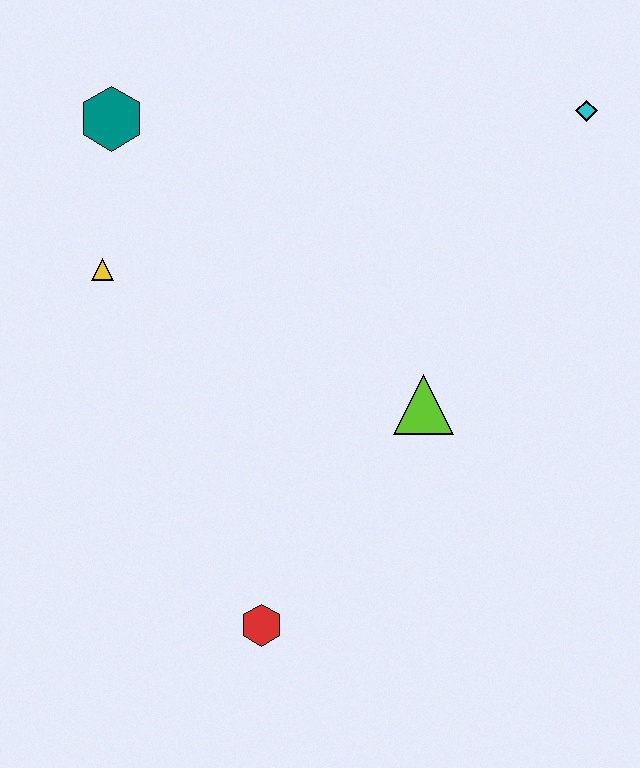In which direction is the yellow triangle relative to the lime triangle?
The yellow triangle is to the left of the lime triangle.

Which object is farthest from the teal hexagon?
The red hexagon is farthest from the teal hexagon.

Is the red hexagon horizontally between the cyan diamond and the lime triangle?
No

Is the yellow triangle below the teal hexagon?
Yes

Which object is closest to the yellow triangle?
The teal hexagon is closest to the yellow triangle.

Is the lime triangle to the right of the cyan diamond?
No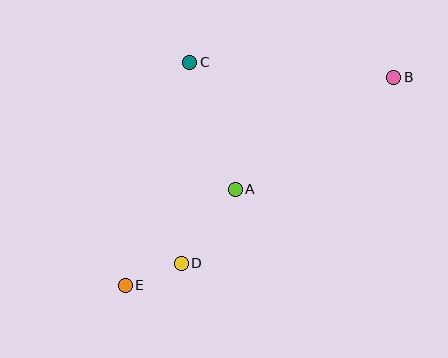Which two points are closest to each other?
Points D and E are closest to each other.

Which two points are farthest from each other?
Points B and E are farthest from each other.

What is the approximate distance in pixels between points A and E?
The distance between A and E is approximately 146 pixels.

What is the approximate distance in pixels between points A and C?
The distance between A and C is approximately 135 pixels.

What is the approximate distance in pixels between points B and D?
The distance between B and D is approximately 282 pixels.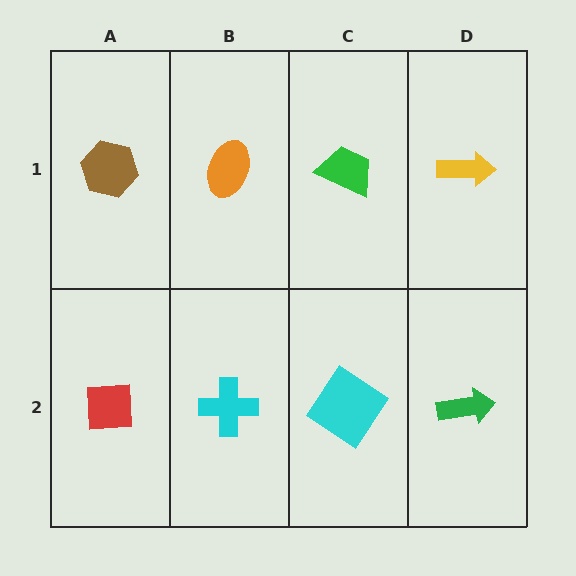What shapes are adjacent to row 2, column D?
A yellow arrow (row 1, column D), a cyan diamond (row 2, column C).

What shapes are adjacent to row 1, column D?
A green arrow (row 2, column D), a green trapezoid (row 1, column C).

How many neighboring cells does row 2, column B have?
3.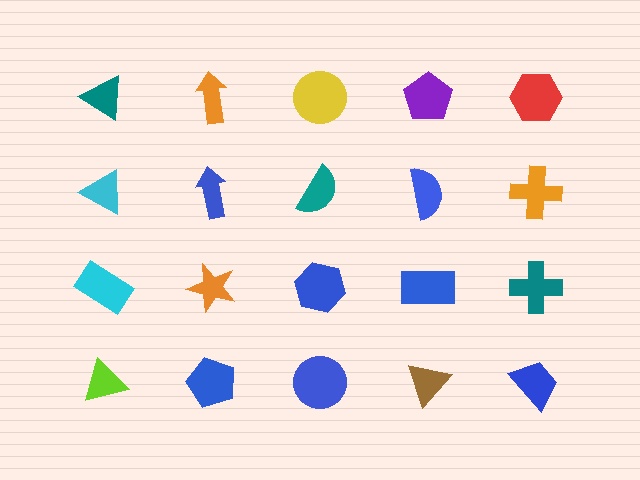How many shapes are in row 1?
5 shapes.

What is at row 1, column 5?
A red hexagon.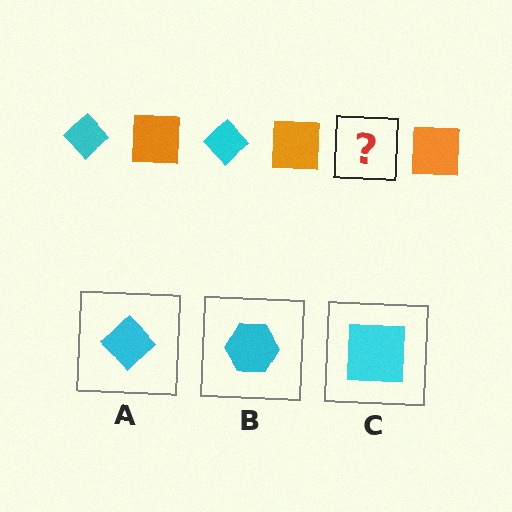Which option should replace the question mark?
Option A.